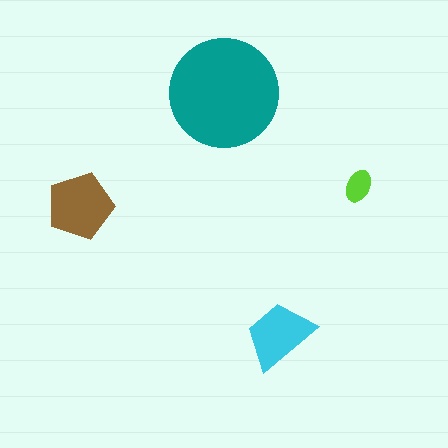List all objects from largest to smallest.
The teal circle, the brown pentagon, the cyan trapezoid, the lime ellipse.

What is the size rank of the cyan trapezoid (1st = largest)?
3rd.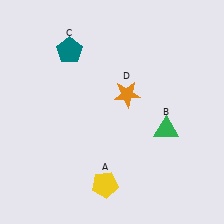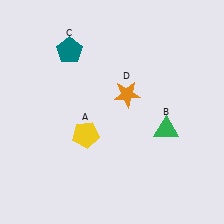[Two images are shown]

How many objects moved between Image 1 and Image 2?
1 object moved between the two images.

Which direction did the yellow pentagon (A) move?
The yellow pentagon (A) moved up.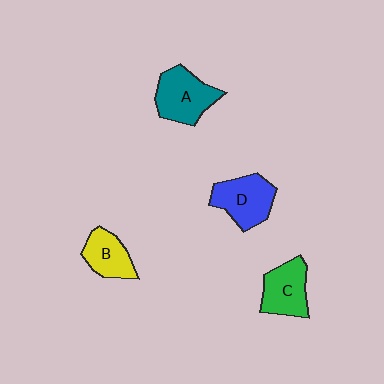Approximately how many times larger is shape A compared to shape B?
Approximately 1.4 times.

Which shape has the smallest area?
Shape B (yellow).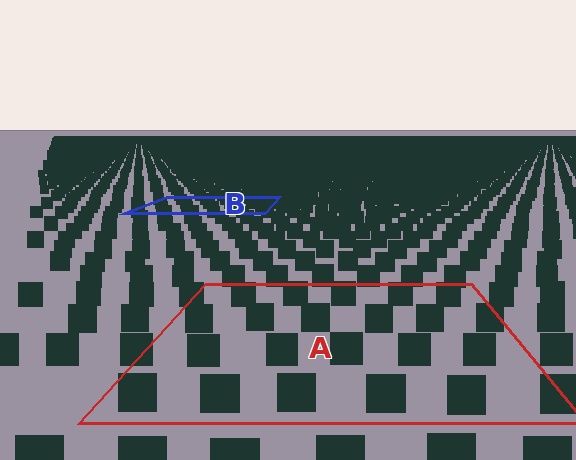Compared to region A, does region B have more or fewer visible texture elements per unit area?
Region B has more texture elements per unit area — they are packed more densely because it is farther away.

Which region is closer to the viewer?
Region A is closer. The texture elements there are larger and more spread out.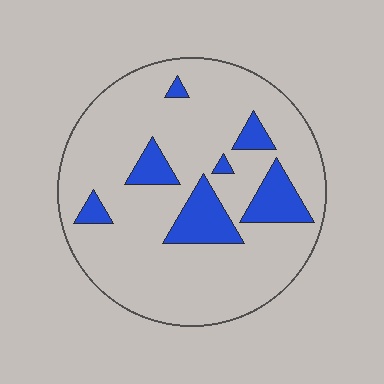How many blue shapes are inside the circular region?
7.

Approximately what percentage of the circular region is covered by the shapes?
Approximately 15%.